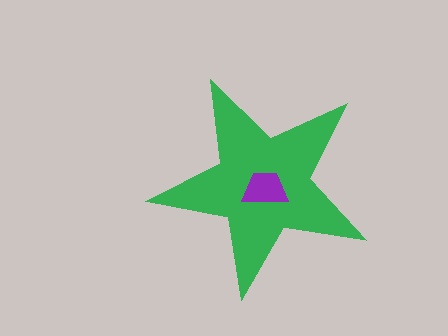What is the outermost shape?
The green star.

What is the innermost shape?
The purple trapezoid.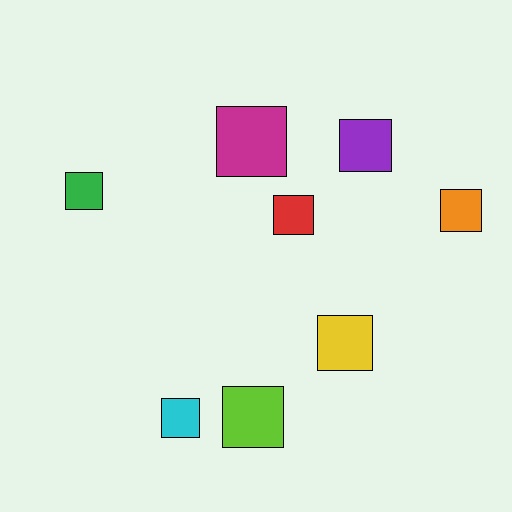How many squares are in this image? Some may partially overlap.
There are 8 squares.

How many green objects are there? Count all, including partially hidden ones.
There is 1 green object.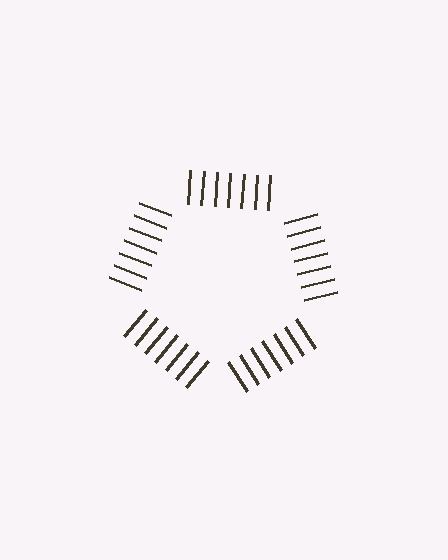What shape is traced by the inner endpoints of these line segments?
An illusory pentagon — the line segments terminate on its edges but no continuous stroke is drawn.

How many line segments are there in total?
35 — 7 along each of the 5 edges.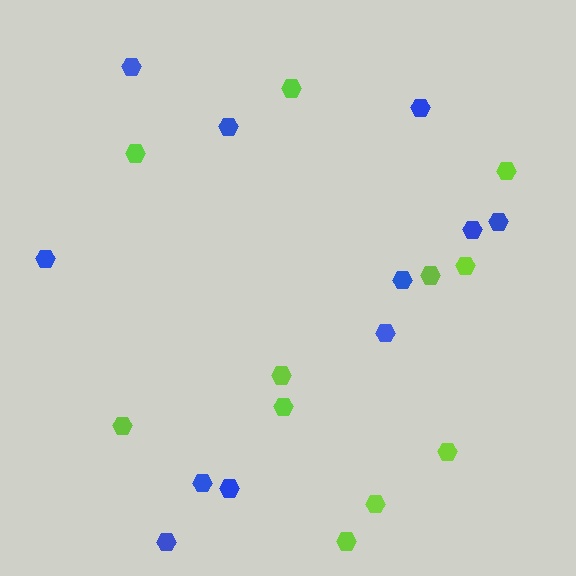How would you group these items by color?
There are 2 groups: one group of lime hexagons (11) and one group of blue hexagons (11).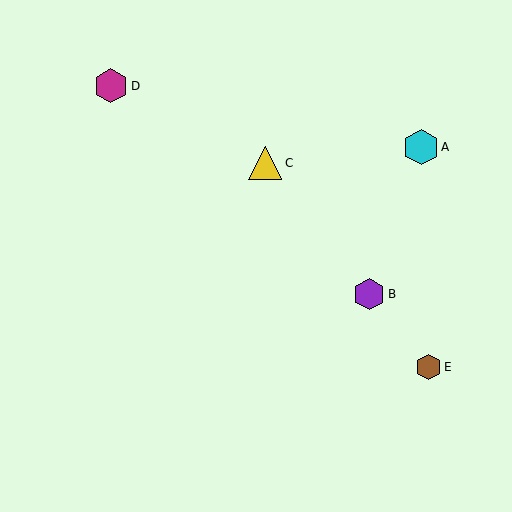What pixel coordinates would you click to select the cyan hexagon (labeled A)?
Click at (421, 147) to select the cyan hexagon A.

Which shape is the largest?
The cyan hexagon (labeled A) is the largest.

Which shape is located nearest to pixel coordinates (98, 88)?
The magenta hexagon (labeled D) at (111, 86) is nearest to that location.